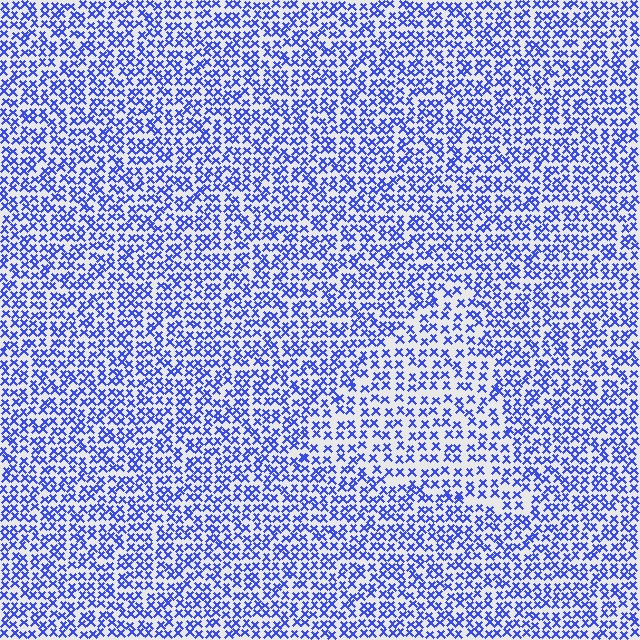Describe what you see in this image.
The image contains small blue elements arranged at two different densities. A triangle-shaped region is visible where the elements are less densely packed than the surrounding area.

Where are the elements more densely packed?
The elements are more densely packed outside the triangle boundary.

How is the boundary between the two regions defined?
The boundary is defined by a change in element density (approximately 1.5x ratio). All elements are the same color, size, and shape.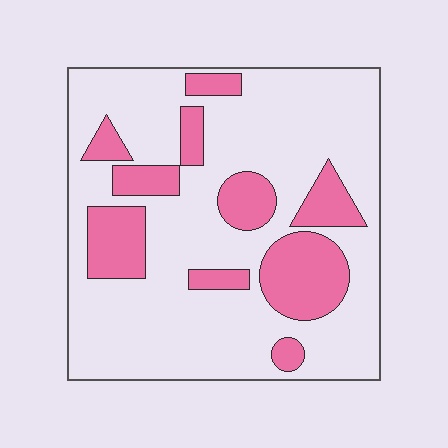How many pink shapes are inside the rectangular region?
10.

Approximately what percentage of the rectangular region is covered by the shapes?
Approximately 25%.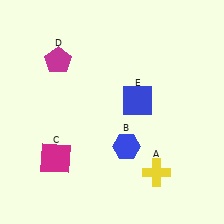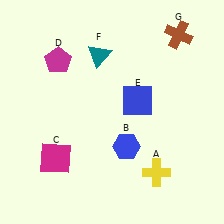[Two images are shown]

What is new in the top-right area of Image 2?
A brown cross (G) was added in the top-right area of Image 2.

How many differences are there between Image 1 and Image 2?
There are 2 differences between the two images.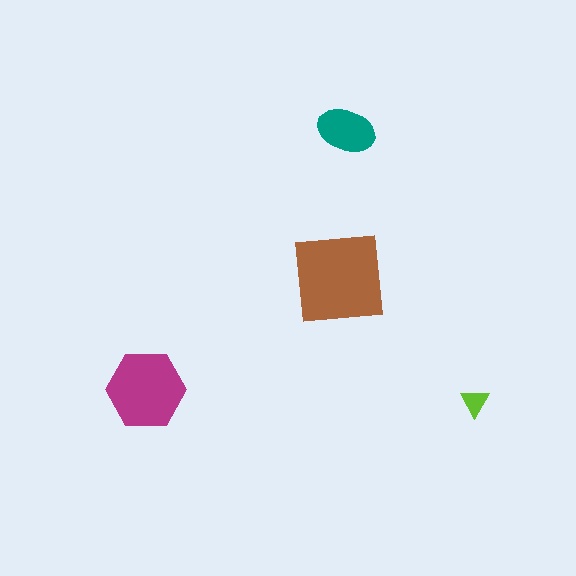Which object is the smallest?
The lime triangle.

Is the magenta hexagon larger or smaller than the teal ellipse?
Larger.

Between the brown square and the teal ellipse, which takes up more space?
The brown square.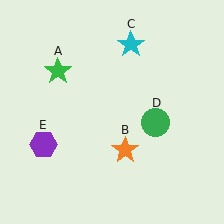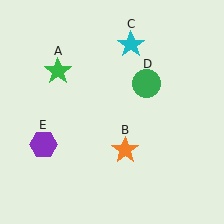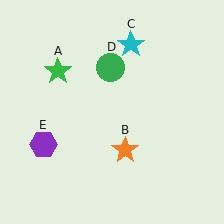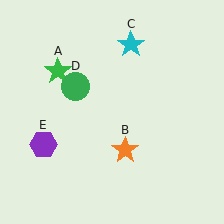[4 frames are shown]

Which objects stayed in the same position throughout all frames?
Green star (object A) and orange star (object B) and cyan star (object C) and purple hexagon (object E) remained stationary.